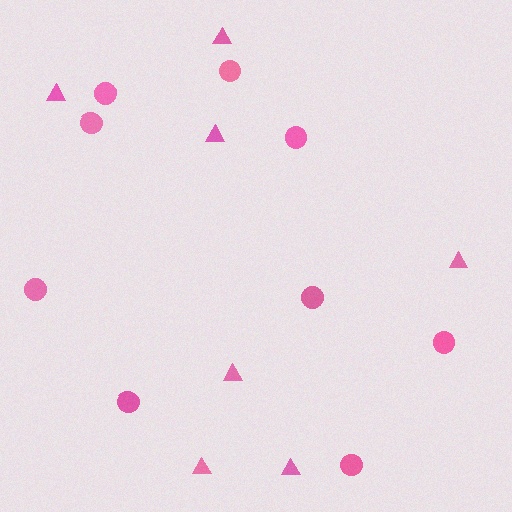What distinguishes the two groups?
There are 2 groups: one group of circles (9) and one group of triangles (7).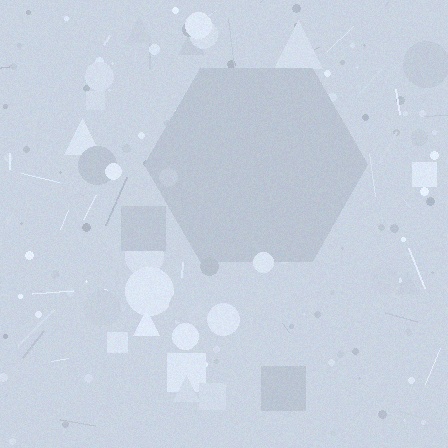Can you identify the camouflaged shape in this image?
The camouflaged shape is a hexagon.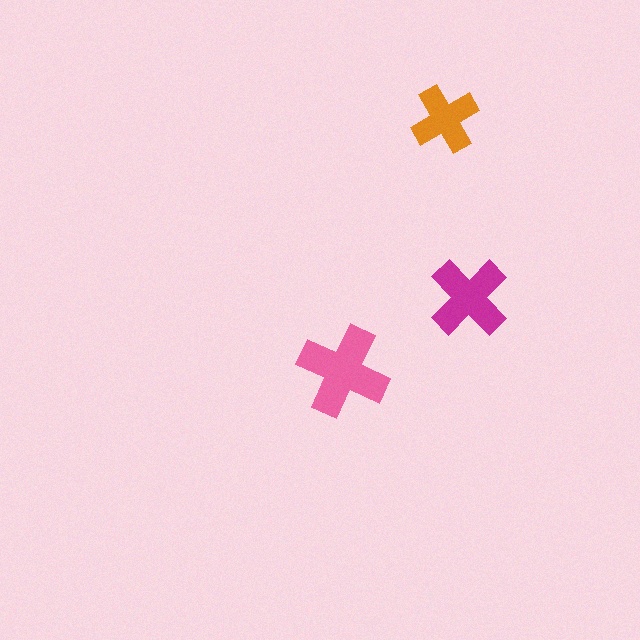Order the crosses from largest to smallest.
the pink one, the magenta one, the orange one.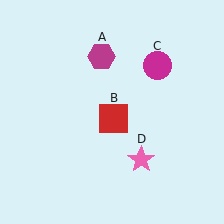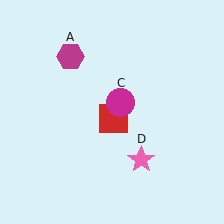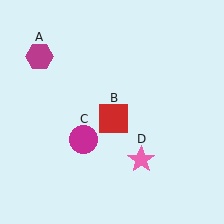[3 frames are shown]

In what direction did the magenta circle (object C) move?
The magenta circle (object C) moved down and to the left.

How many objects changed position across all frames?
2 objects changed position: magenta hexagon (object A), magenta circle (object C).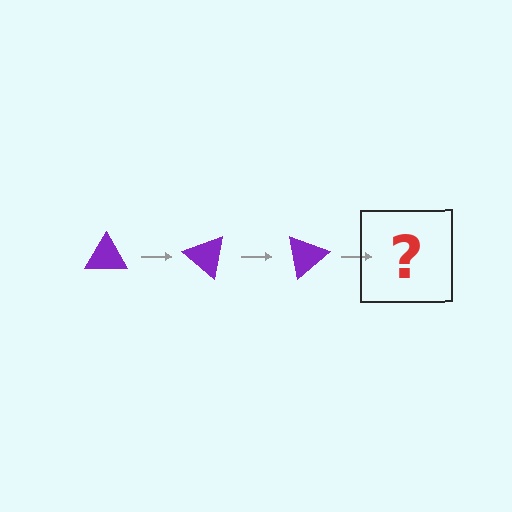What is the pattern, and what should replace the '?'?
The pattern is that the triangle rotates 40 degrees each step. The '?' should be a purple triangle rotated 120 degrees.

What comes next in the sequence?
The next element should be a purple triangle rotated 120 degrees.